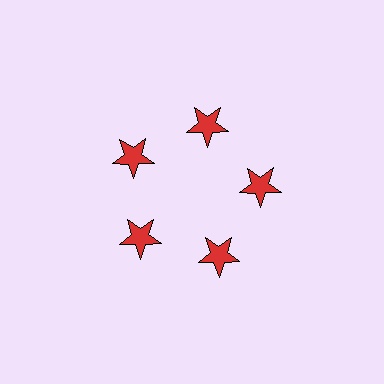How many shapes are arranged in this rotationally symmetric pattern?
There are 5 shapes, arranged in 5 groups of 1.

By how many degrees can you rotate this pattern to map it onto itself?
The pattern maps onto itself every 72 degrees of rotation.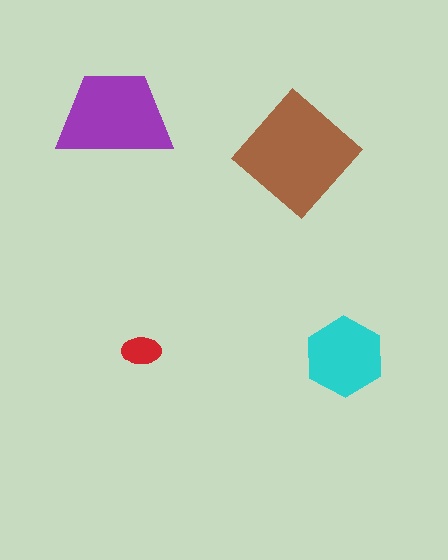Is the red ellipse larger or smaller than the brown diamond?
Smaller.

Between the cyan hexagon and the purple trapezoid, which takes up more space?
The purple trapezoid.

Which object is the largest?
The brown diamond.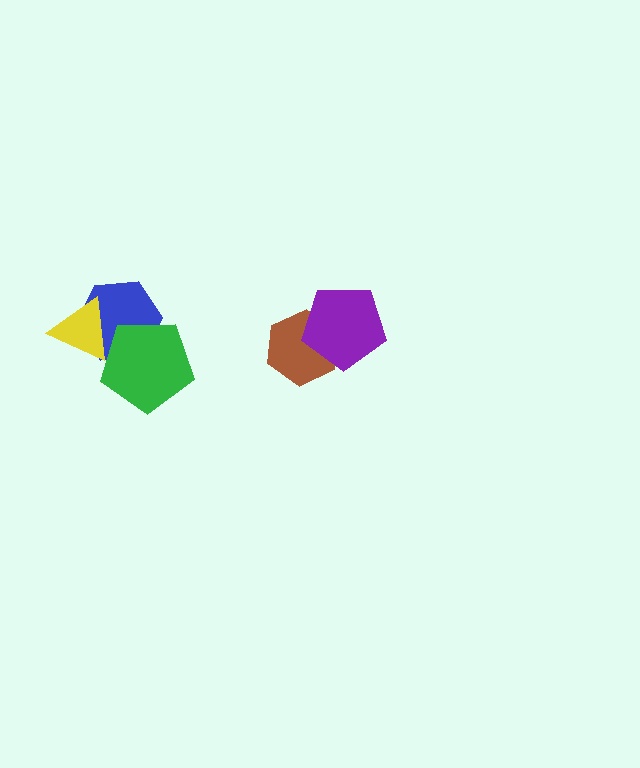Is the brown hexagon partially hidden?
Yes, it is partially covered by another shape.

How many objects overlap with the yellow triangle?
2 objects overlap with the yellow triangle.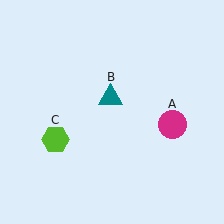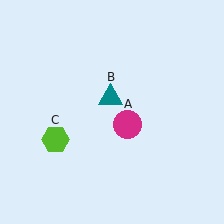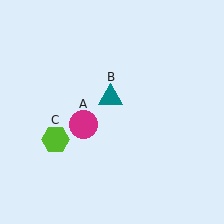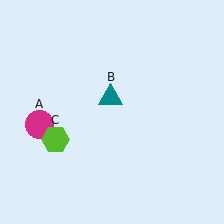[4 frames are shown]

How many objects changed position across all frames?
1 object changed position: magenta circle (object A).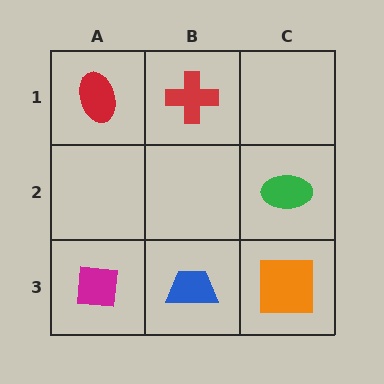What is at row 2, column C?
A green ellipse.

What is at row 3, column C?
An orange square.